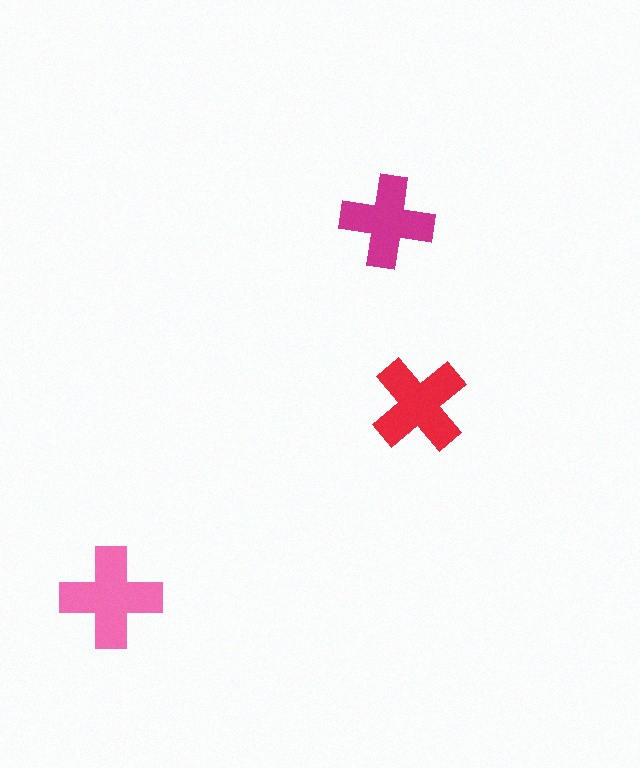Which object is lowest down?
The pink cross is bottommost.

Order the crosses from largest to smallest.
the pink one, the red one, the magenta one.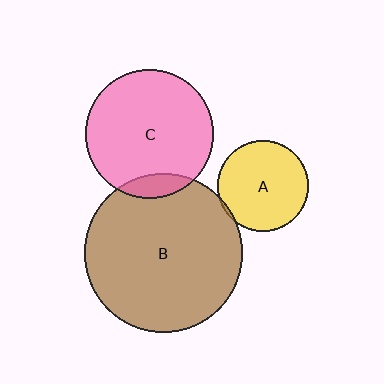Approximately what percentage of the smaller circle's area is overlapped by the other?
Approximately 10%.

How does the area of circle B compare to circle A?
Approximately 3.1 times.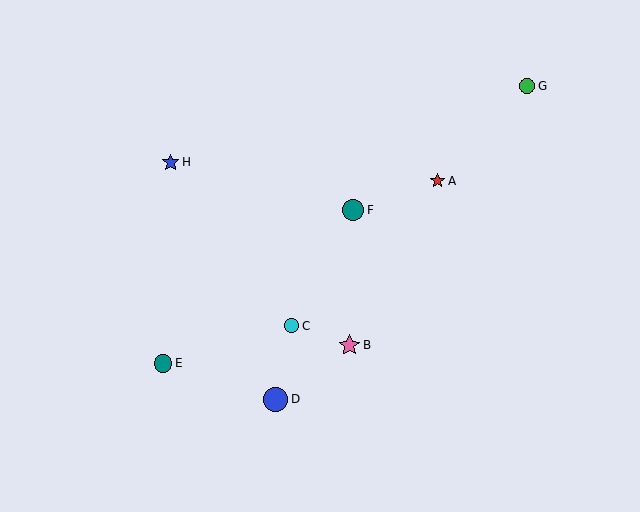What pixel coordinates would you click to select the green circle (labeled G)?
Click at (527, 86) to select the green circle G.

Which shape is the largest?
The blue circle (labeled D) is the largest.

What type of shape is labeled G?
Shape G is a green circle.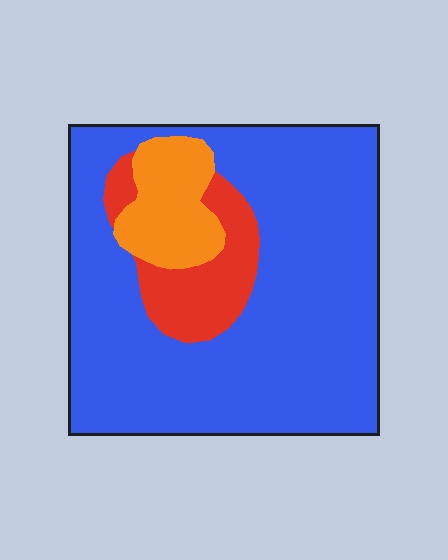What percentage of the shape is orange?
Orange takes up about one tenth (1/10) of the shape.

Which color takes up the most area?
Blue, at roughly 75%.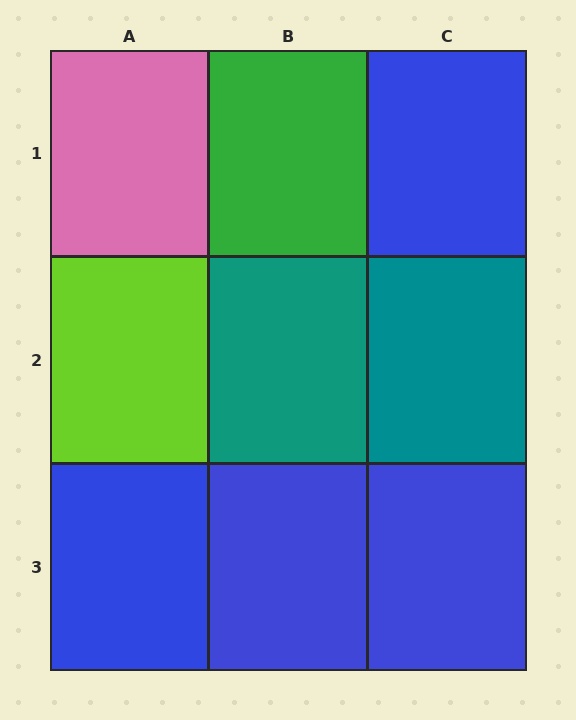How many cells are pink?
1 cell is pink.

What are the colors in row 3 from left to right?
Blue, blue, blue.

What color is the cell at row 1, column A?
Pink.